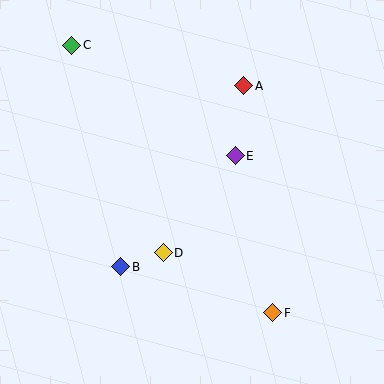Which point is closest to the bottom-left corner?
Point B is closest to the bottom-left corner.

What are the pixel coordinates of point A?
Point A is at (244, 86).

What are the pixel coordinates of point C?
Point C is at (72, 45).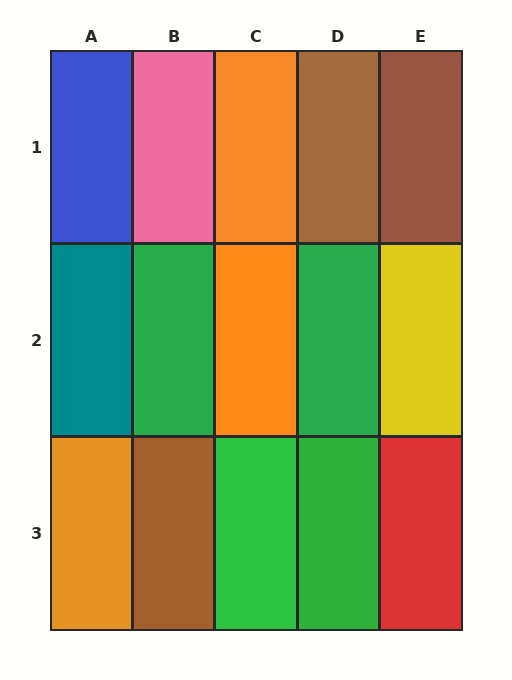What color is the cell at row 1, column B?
Pink.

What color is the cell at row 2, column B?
Green.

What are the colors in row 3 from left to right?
Orange, brown, green, green, red.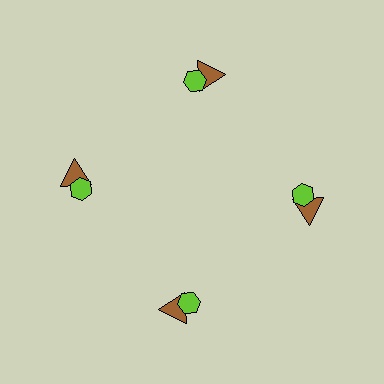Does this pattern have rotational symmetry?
Yes, this pattern has 4-fold rotational symmetry. It looks the same after rotating 90 degrees around the center.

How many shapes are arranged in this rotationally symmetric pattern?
There are 8 shapes, arranged in 4 groups of 2.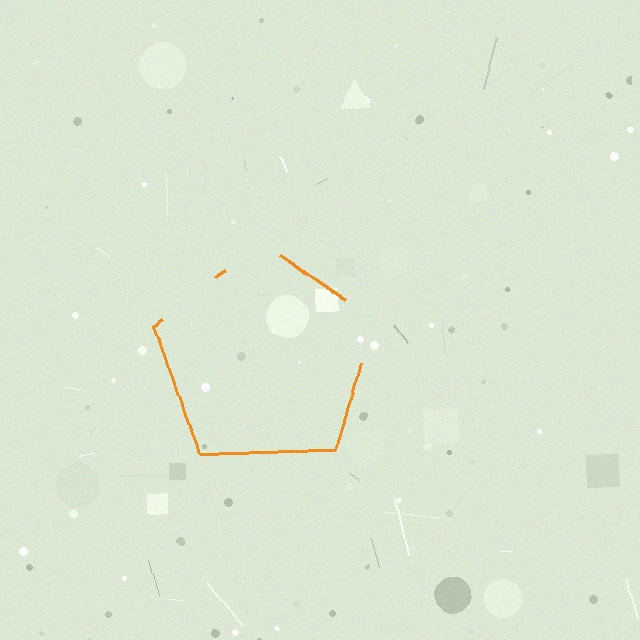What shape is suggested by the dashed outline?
The dashed outline suggests a pentagon.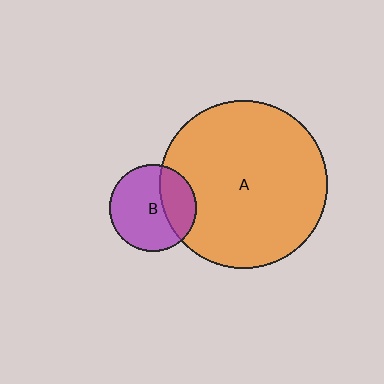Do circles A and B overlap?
Yes.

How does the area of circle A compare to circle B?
Approximately 3.7 times.